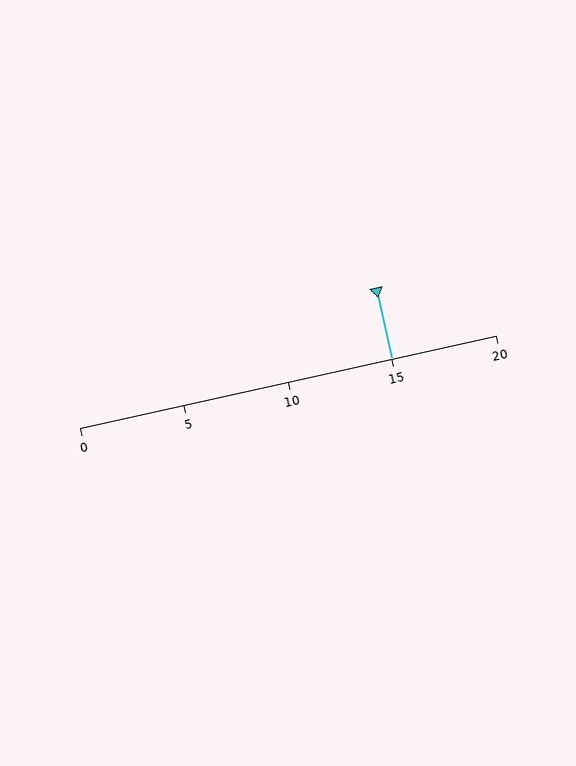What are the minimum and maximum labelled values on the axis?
The axis runs from 0 to 20.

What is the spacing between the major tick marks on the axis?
The major ticks are spaced 5 apart.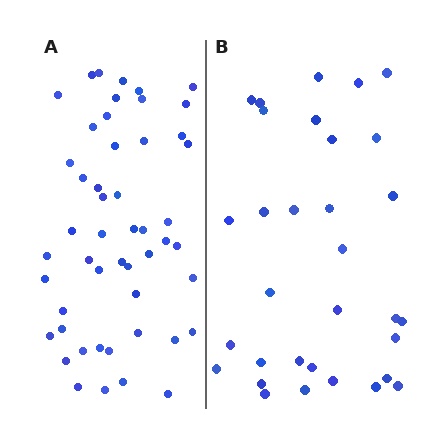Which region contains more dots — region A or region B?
Region A (the left region) has more dots.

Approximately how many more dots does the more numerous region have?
Region A has approximately 20 more dots than region B.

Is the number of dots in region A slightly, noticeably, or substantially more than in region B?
Region A has substantially more. The ratio is roughly 1.6 to 1.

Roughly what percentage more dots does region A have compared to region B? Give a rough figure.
About 55% more.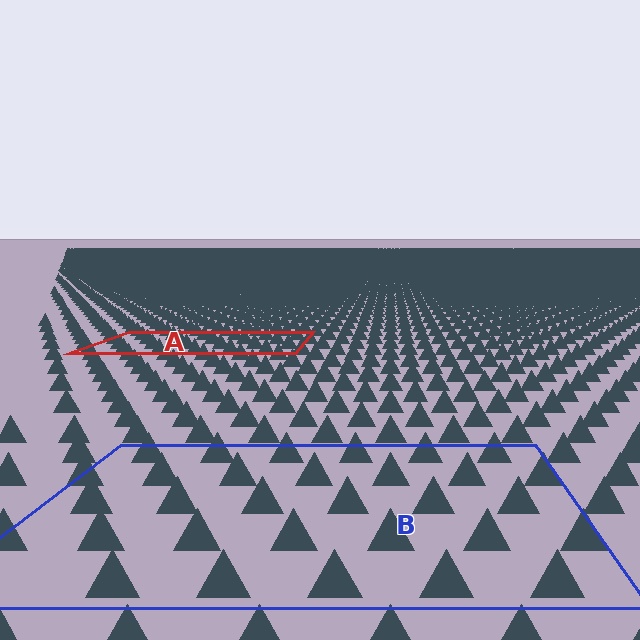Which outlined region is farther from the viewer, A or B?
Region A is farther from the viewer — the texture elements inside it appear smaller and more densely packed.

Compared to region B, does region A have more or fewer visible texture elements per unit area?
Region A has more texture elements per unit area — they are packed more densely because it is farther away.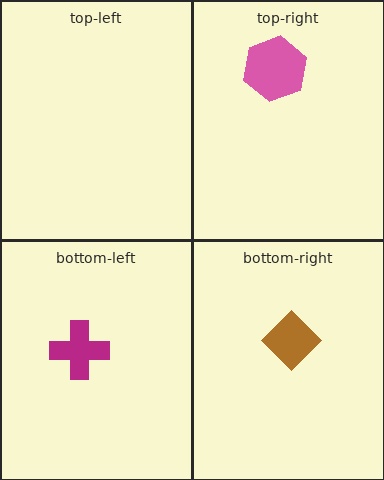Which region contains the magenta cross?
The bottom-left region.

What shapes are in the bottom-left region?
The magenta cross.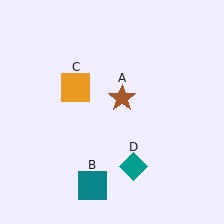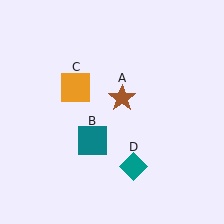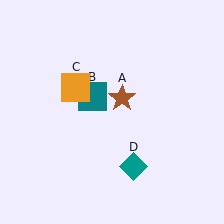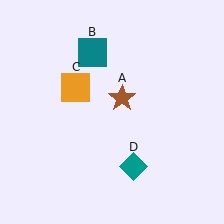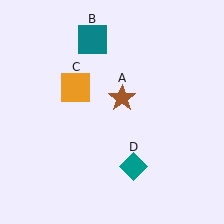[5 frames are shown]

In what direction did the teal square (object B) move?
The teal square (object B) moved up.